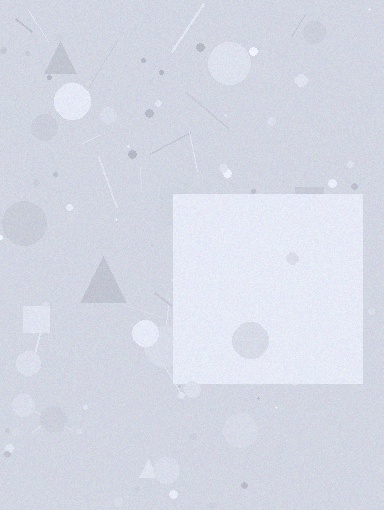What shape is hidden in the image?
A square is hidden in the image.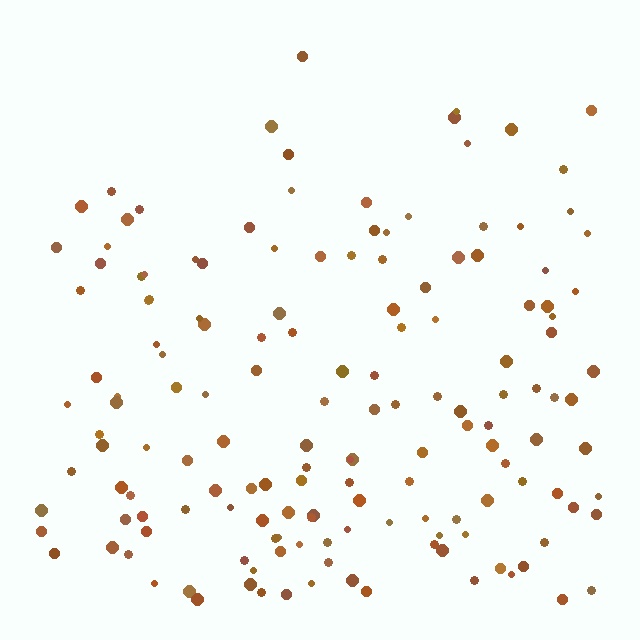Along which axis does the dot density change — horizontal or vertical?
Vertical.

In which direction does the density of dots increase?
From top to bottom, with the bottom side densest.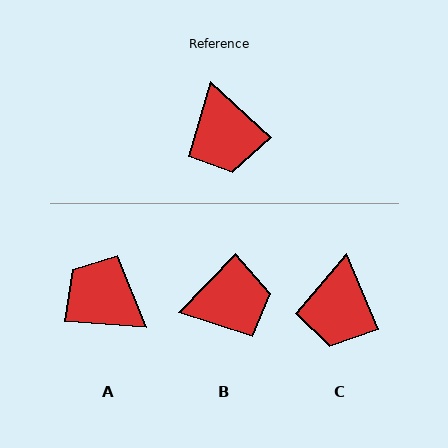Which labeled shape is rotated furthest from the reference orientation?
A, about 142 degrees away.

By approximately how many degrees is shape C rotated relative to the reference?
Approximately 24 degrees clockwise.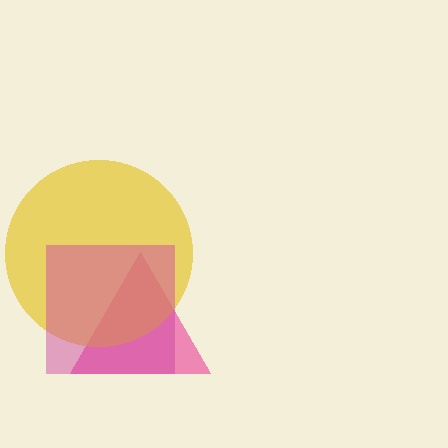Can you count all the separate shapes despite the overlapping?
Yes, there are 3 separate shapes.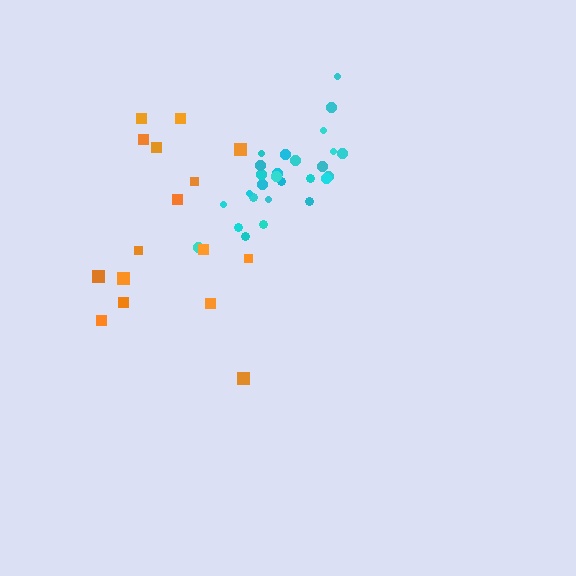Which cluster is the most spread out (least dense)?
Orange.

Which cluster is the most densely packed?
Cyan.